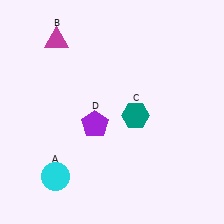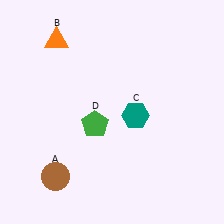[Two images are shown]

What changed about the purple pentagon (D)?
In Image 1, D is purple. In Image 2, it changed to green.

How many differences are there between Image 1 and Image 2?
There are 3 differences between the two images.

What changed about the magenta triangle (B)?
In Image 1, B is magenta. In Image 2, it changed to orange.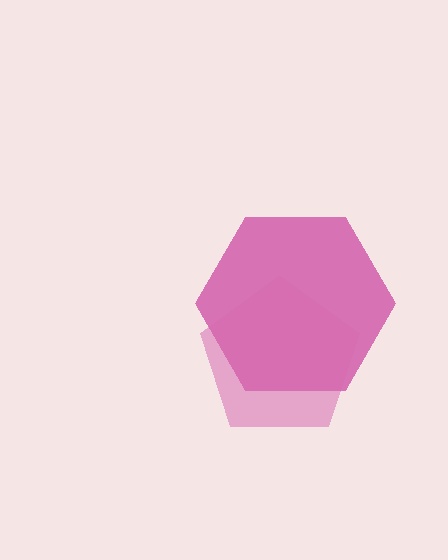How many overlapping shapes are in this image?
There are 2 overlapping shapes in the image.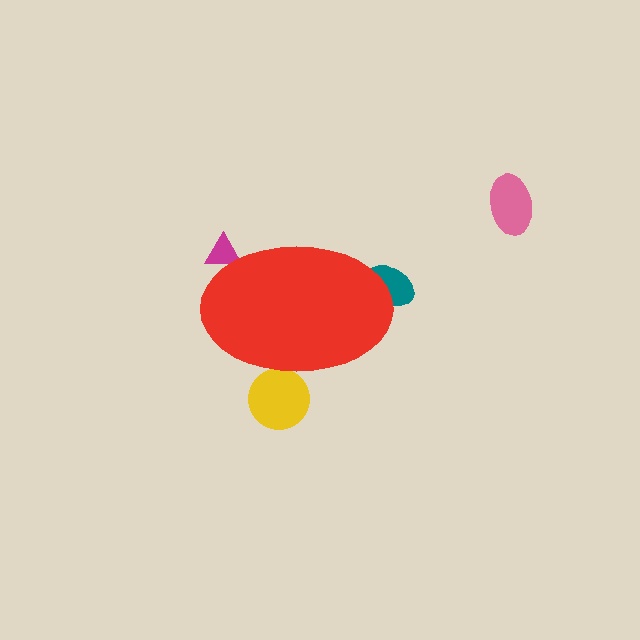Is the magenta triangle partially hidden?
Yes, the magenta triangle is partially hidden behind the red ellipse.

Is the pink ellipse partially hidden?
No, the pink ellipse is fully visible.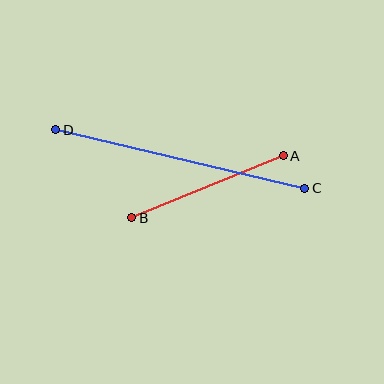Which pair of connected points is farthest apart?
Points C and D are farthest apart.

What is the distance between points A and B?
The distance is approximately 164 pixels.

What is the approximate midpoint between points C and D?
The midpoint is at approximately (180, 159) pixels.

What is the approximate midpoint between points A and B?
The midpoint is at approximately (207, 187) pixels.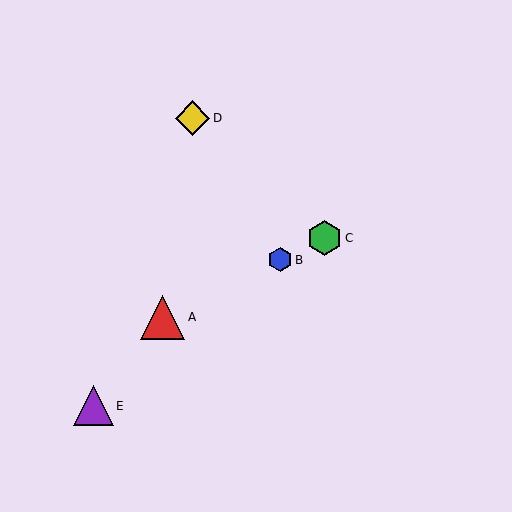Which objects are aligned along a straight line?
Objects A, B, C are aligned along a straight line.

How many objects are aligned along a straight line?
3 objects (A, B, C) are aligned along a straight line.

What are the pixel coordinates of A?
Object A is at (163, 317).